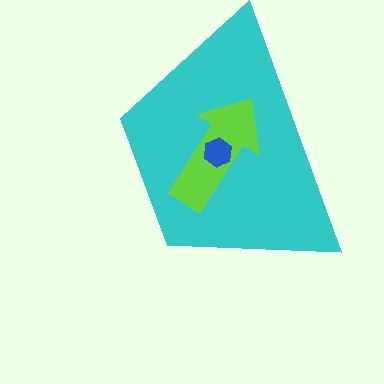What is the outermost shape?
The cyan trapezoid.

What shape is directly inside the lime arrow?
The blue hexagon.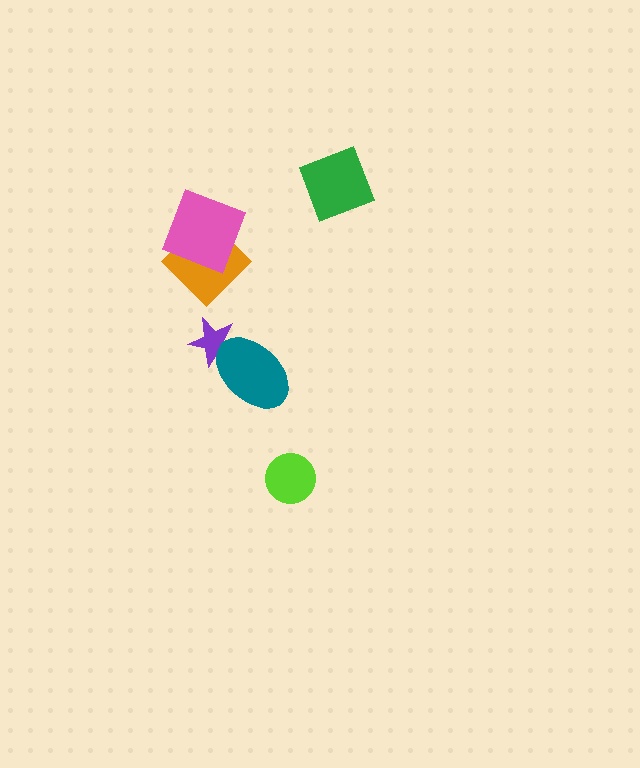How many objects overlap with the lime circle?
0 objects overlap with the lime circle.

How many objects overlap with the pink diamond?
1 object overlaps with the pink diamond.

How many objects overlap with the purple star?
1 object overlaps with the purple star.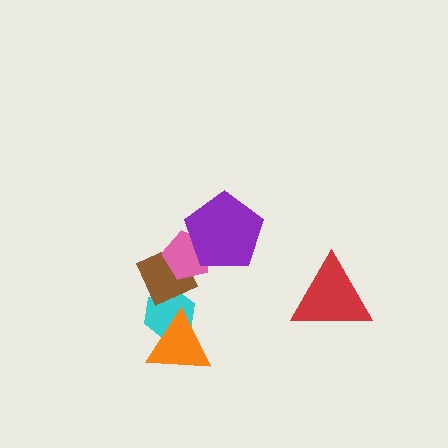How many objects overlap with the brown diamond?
2 objects overlap with the brown diamond.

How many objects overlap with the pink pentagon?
2 objects overlap with the pink pentagon.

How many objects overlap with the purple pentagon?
1 object overlaps with the purple pentagon.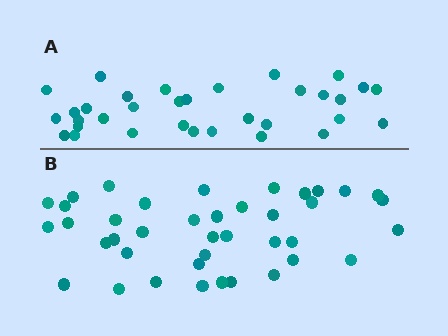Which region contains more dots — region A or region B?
Region B (the bottom region) has more dots.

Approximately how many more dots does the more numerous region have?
Region B has roughly 8 or so more dots than region A.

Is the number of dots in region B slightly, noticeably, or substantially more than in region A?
Region B has only slightly more — the two regions are fairly close. The ratio is roughly 1.2 to 1.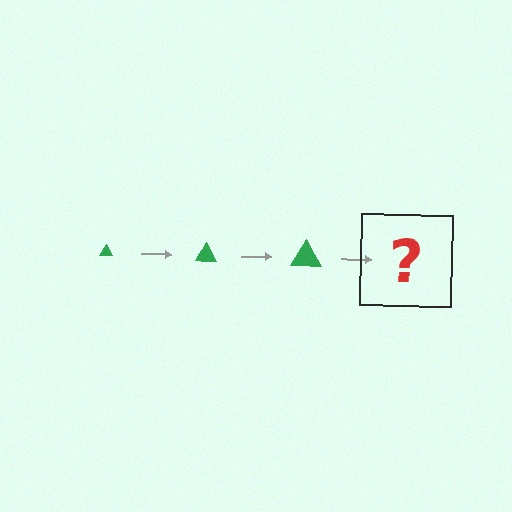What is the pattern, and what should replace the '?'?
The pattern is that the triangle gets progressively larger each step. The '?' should be a green triangle, larger than the previous one.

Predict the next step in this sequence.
The next step is a green triangle, larger than the previous one.